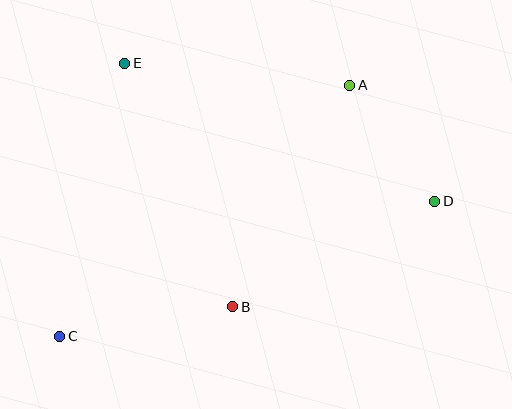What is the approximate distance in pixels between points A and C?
The distance between A and C is approximately 383 pixels.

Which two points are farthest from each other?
Points C and D are farthest from each other.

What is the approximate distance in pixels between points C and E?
The distance between C and E is approximately 281 pixels.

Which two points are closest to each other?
Points A and D are closest to each other.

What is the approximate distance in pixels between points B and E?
The distance between B and E is approximately 266 pixels.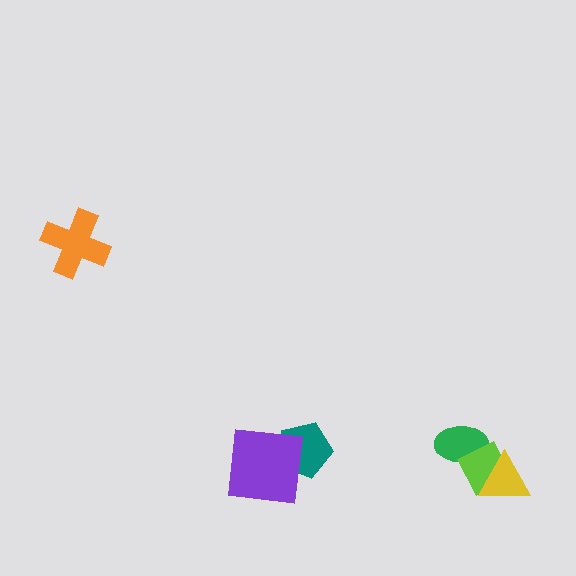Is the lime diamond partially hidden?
Yes, it is partially covered by another shape.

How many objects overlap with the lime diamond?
2 objects overlap with the lime diamond.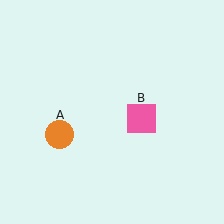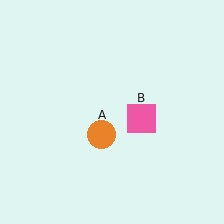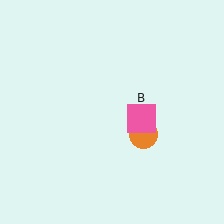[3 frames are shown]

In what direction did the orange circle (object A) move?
The orange circle (object A) moved right.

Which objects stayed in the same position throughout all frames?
Pink square (object B) remained stationary.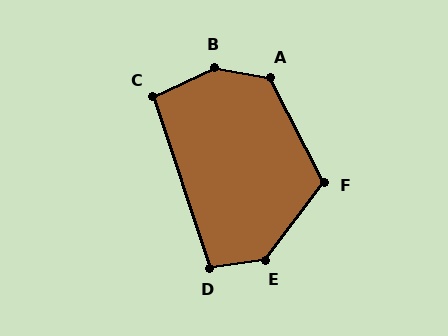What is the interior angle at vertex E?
Approximately 135 degrees (obtuse).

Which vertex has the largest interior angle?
B, at approximately 144 degrees.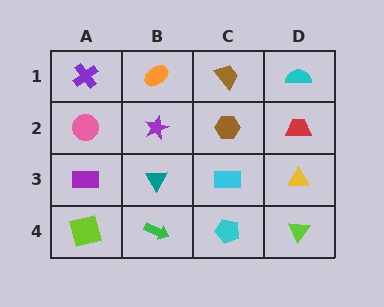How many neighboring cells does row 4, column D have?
2.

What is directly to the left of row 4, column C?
A green arrow.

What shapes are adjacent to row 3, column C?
A brown hexagon (row 2, column C), a cyan pentagon (row 4, column C), a teal triangle (row 3, column B), a yellow triangle (row 3, column D).